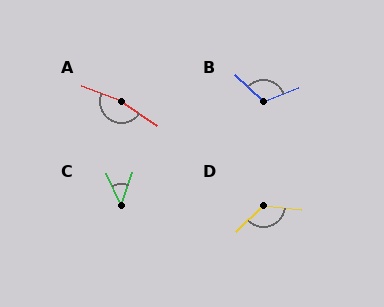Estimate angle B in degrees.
Approximately 115 degrees.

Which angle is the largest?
A, at approximately 168 degrees.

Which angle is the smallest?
C, at approximately 43 degrees.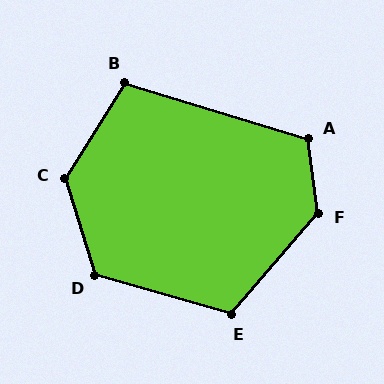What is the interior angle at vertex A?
Approximately 114 degrees (obtuse).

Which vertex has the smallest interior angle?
B, at approximately 105 degrees.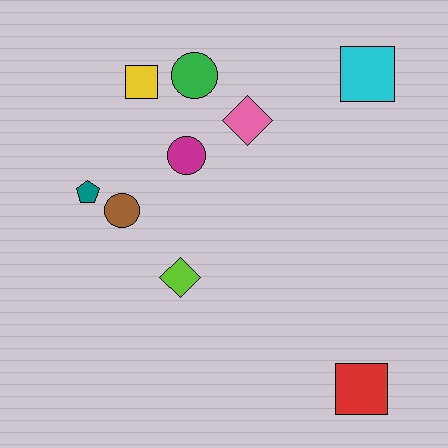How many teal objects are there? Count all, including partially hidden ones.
There is 1 teal object.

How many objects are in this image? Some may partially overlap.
There are 9 objects.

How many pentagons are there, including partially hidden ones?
There is 1 pentagon.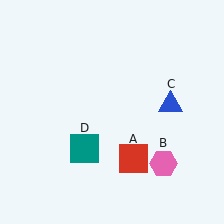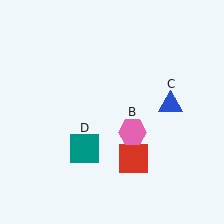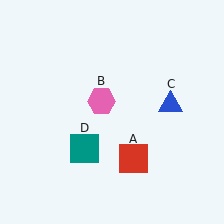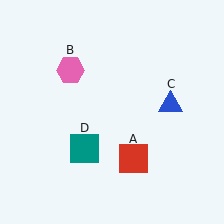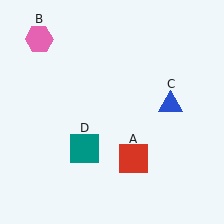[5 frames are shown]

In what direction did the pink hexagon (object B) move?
The pink hexagon (object B) moved up and to the left.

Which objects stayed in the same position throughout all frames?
Red square (object A) and blue triangle (object C) and teal square (object D) remained stationary.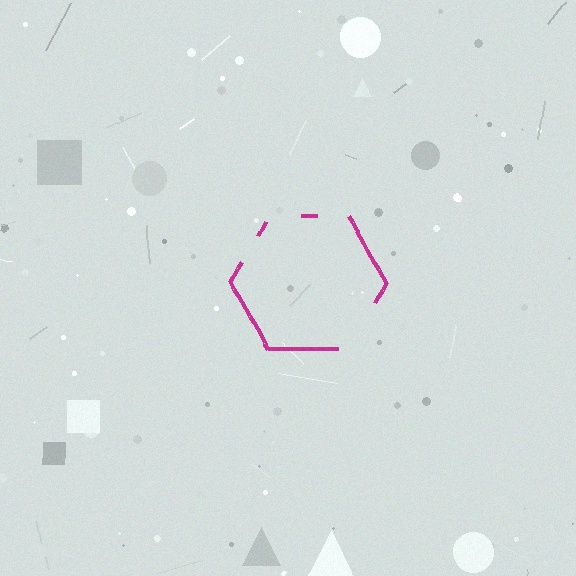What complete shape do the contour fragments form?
The contour fragments form a hexagon.